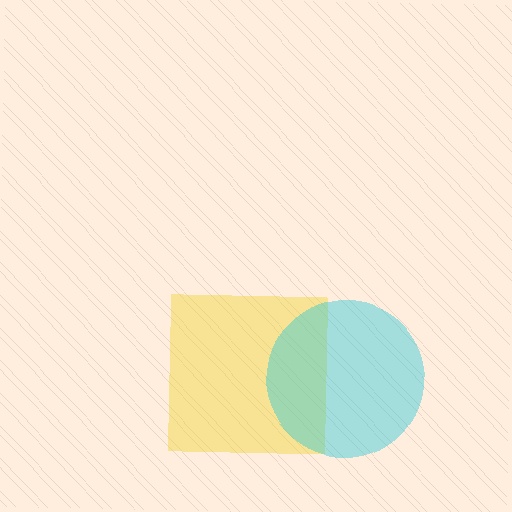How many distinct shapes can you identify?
There are 2 distinct shapes: a yellow square, a cyan circle.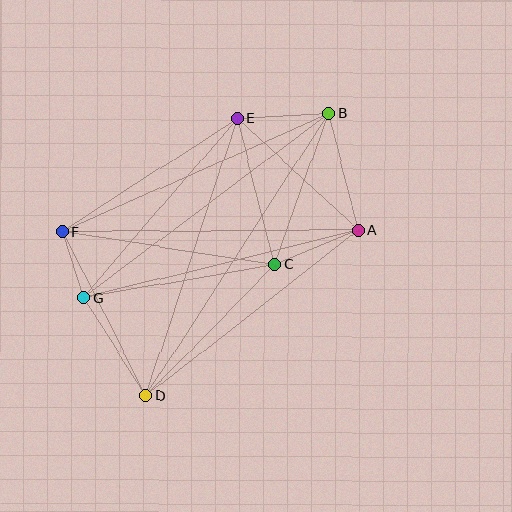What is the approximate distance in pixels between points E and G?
The distance between E and G is approximately 236 pixels.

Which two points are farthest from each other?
Points B and D are farthest from each other.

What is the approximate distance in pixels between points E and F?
The distance between E and F is approximately 209 pixels.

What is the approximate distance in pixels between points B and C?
The distance between B and C is approximately 160 pixels.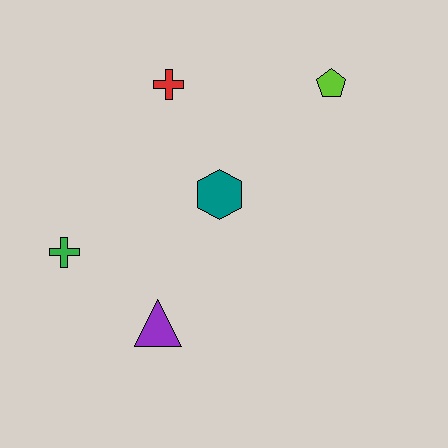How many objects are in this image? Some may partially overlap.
There are 5 objects.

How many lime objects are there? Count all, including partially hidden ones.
There is 1 lime object.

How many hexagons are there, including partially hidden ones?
There is 1 hexagon.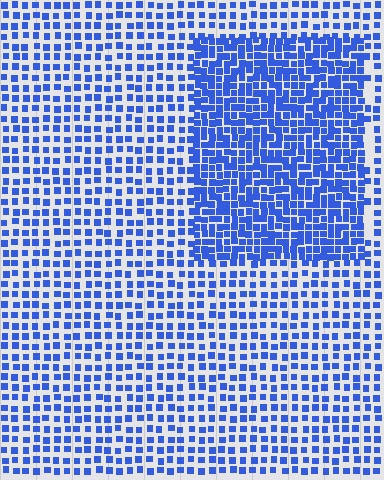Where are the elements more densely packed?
The elements are more densely packed inside the rectangle boundary.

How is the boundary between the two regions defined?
The boundary is defined by a change in element density (approximately 1.9x ratio). All elements are the same color, size, and shape.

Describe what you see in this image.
The image contains small blue elements arranged at two different densities. A rectangle-shaped region is visible where the elements are more densely packed than the surrounding area.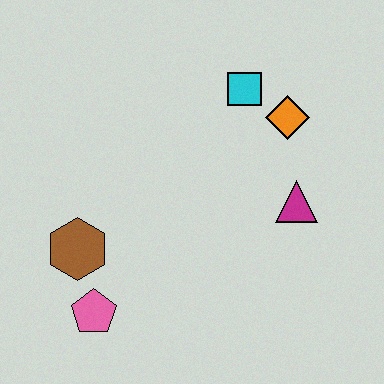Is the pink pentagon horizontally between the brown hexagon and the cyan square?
Yes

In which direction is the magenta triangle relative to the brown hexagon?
The magenta triangle is to the right of the brown hexagon.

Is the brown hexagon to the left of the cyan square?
Yes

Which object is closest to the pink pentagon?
The brown hexagon is closest to the pink pentagon.